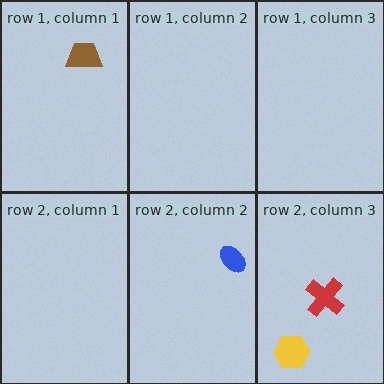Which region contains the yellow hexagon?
The row 2, column 3 region.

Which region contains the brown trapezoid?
The row 1, column 1 region.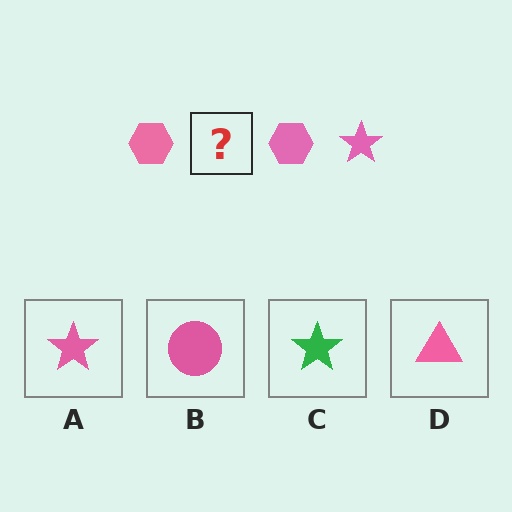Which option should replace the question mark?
Option A.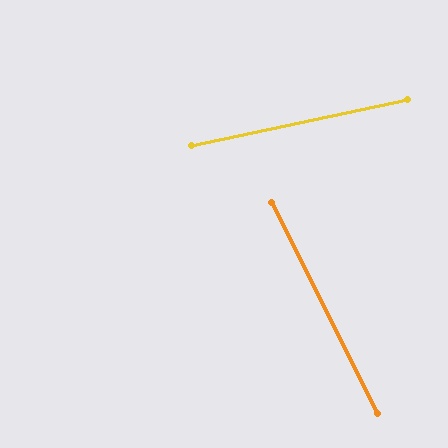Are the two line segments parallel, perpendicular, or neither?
Neither parallel nor perpendicular — they differ by about 76°.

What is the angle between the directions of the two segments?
Approximately 76 degrees.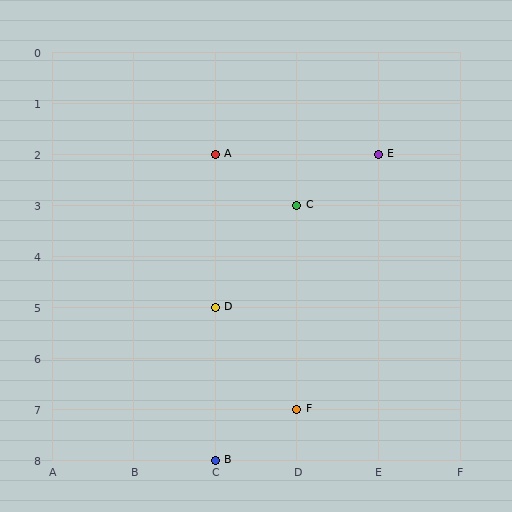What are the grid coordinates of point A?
Point A is at grid coordinates (C, 2).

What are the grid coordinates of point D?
Point D is at grid coordinates (C, 5).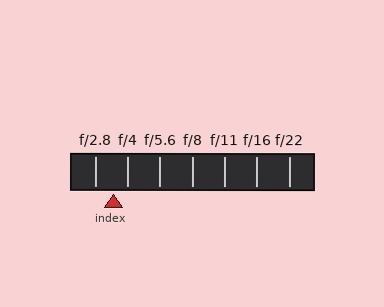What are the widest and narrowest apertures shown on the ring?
The widest aperture shown is f/2.8 and the narrowest is f/22.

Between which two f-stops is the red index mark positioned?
The index mark is between f/2.8 and f/4.